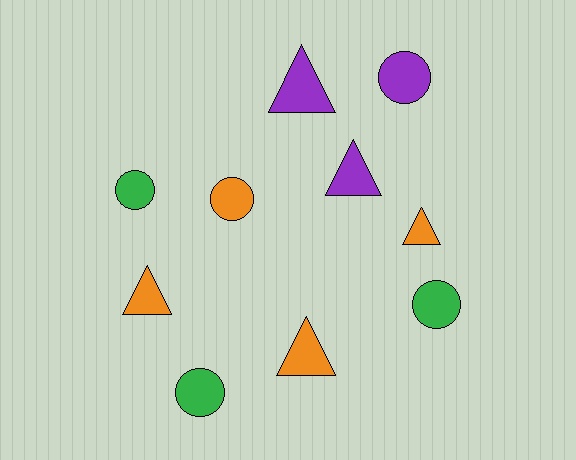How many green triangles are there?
There are no green triangles.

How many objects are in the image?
There are 10 objects.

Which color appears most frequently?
Orange, with 4 objects.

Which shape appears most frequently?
Triangle, with 5 objects.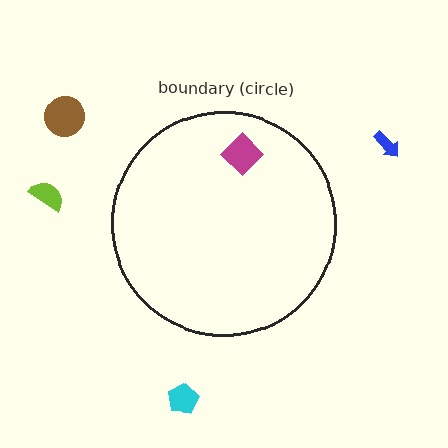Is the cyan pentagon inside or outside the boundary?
Outside.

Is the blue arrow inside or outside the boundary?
Outside.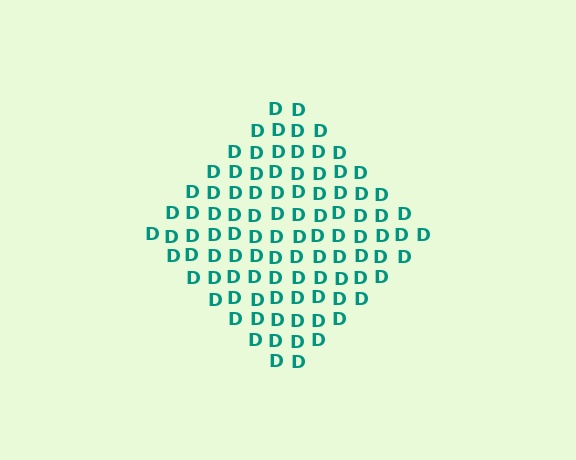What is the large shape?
The large shape is a diamond.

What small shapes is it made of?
It is made of small letter D's.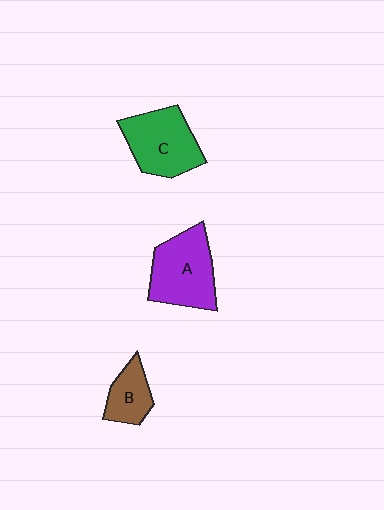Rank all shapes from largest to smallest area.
From largest to smallest: A (purple), C (green), B (brown).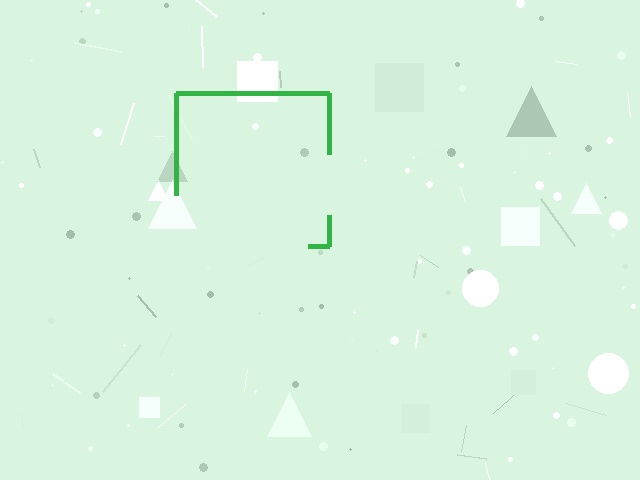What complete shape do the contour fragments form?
The contour fragments form a square.